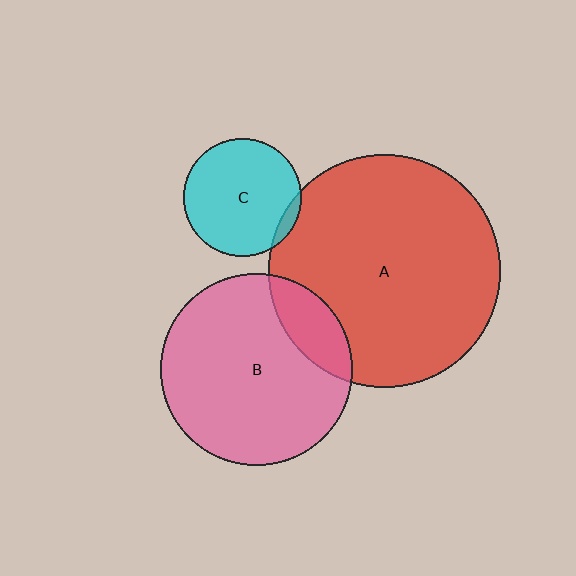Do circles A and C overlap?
Yes.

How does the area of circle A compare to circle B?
Approximately 1.5 times.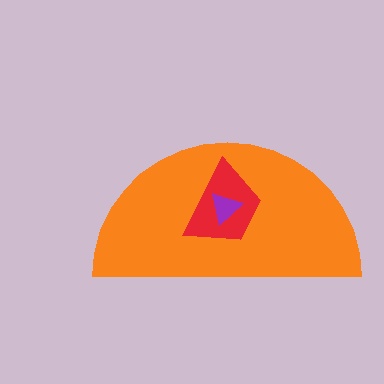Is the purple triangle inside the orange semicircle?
Yes.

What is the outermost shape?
The orange semicircle.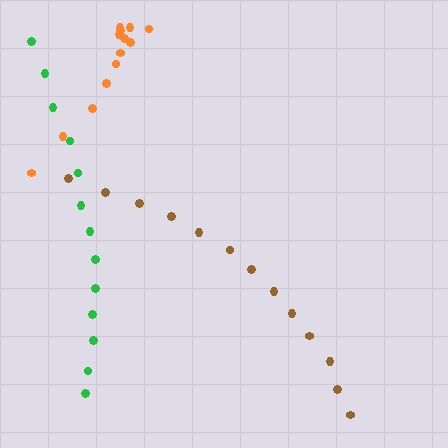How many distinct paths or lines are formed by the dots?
There are 3 distinct paths.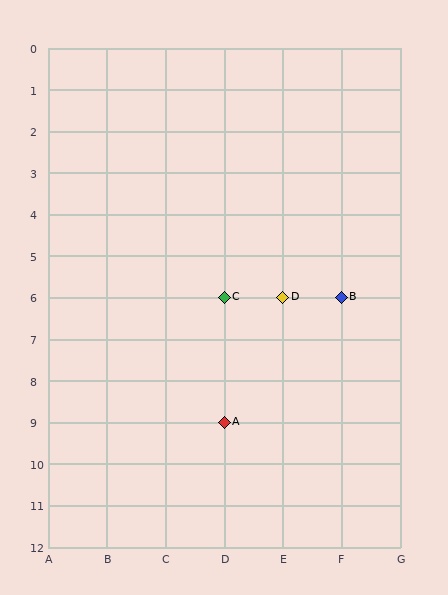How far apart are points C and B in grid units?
Points C and B are 2 columns apart.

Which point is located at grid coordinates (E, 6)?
Point D is at (E, 6).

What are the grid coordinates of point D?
Point D is at grid coordinates (E, 6).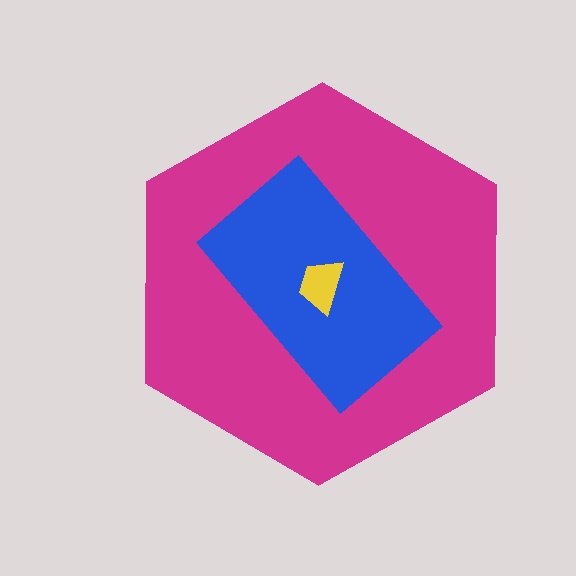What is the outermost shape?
The magenta hexagon.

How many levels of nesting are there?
3.